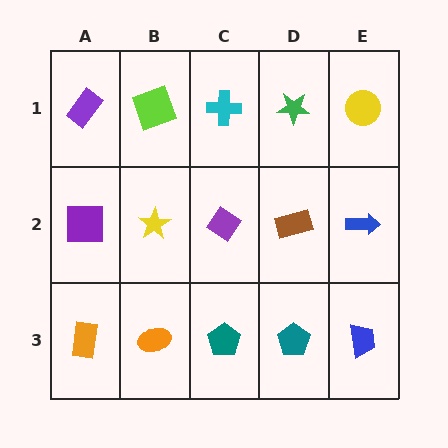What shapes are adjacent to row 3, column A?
A purple square (row 2, column A), an orange ellipse (row 3, column B).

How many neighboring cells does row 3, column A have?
2.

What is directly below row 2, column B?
An orange ellipse.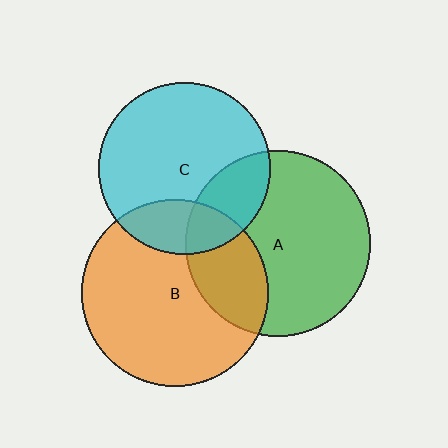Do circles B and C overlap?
Yes.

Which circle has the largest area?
Circle B (orange).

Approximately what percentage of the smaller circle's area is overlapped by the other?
Approximately 20%.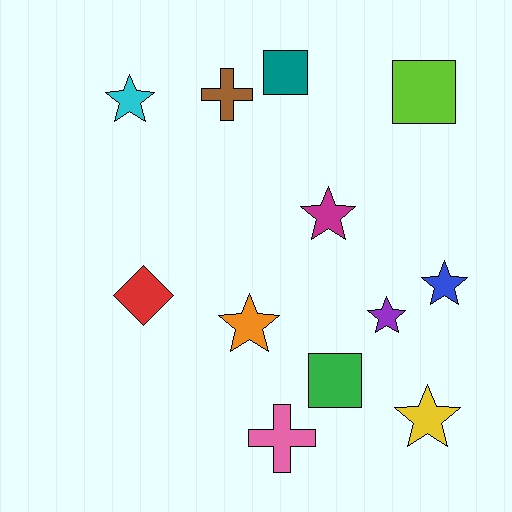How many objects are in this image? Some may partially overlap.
There are 12 objects.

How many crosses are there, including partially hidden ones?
There are 2 crosses.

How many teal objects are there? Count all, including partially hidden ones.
There is 1 teal object.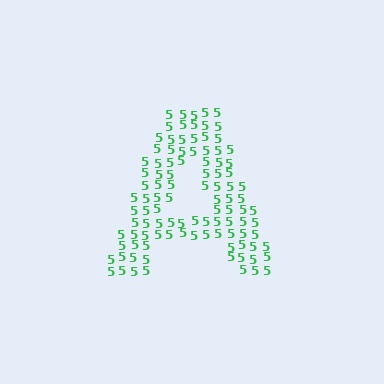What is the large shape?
The large shape is the letter A.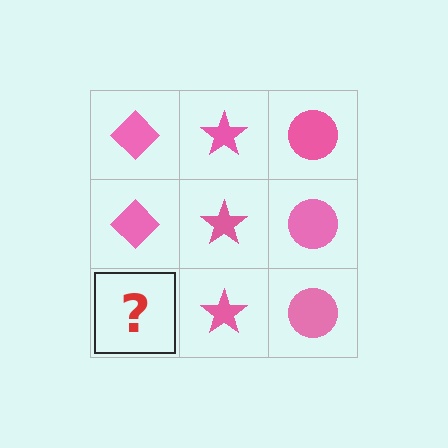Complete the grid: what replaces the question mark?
The question mark should be replaced with a pink diamond.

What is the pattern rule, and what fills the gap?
The rule is that each column has a consistent shape. The gap should be filled with a pink diamond.